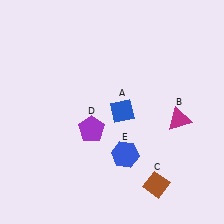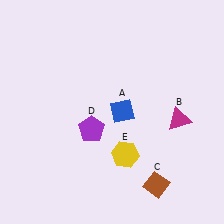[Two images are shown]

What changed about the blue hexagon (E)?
In Image 1, E is blue. In Image 2, it changed to yellow.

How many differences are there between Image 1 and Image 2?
There is 1 difference between the two images.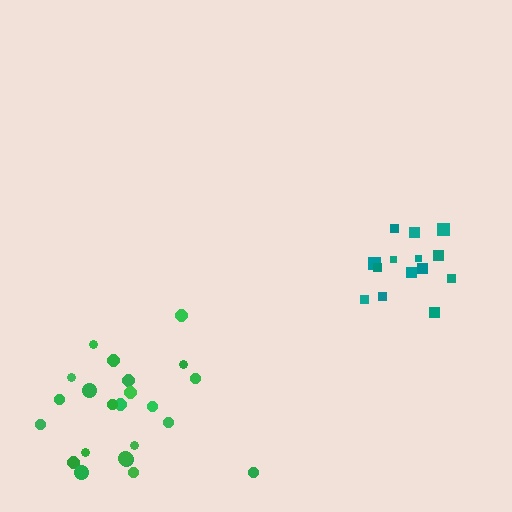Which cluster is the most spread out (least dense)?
Green.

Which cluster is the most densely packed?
Teal.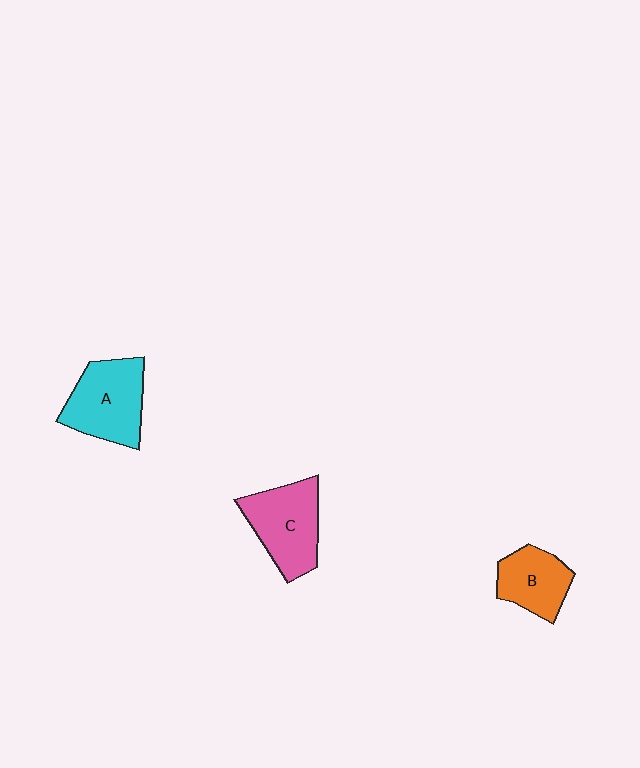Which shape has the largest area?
Shape A (cyan).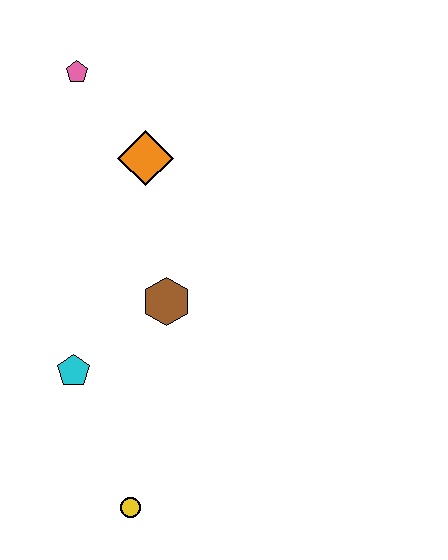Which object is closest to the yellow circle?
The cyan pentagon is closest to the yellow circle.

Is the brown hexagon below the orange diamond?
Yes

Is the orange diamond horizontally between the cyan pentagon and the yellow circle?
No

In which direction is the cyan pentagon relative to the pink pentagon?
The cyan pentagon is below the pink pentagon.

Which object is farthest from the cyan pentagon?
The pink pentagon is farthest from the cyan pentagon.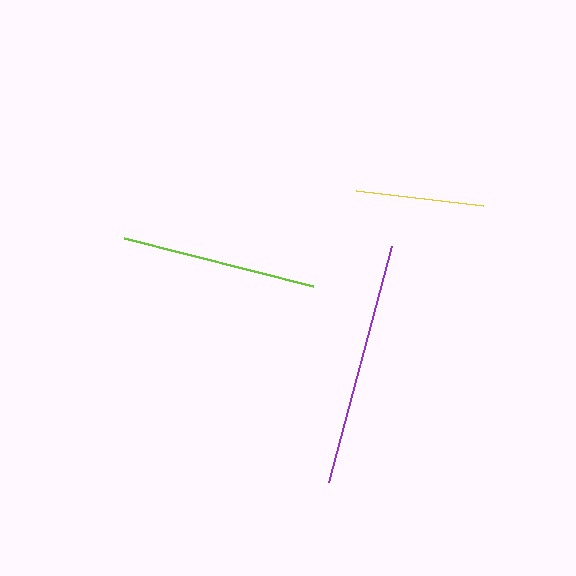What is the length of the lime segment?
The lime segment is approximately 195 pixels long.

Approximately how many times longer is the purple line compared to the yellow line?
The purple line is approximately 1.9 times the length of the yellow line.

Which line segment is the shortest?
The yellow line is the shortest at approximately 127 pixels.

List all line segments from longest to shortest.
From longest to shortest: purple, lime, yellow.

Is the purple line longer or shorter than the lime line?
The purple line is longer than the lime line.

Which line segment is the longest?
The purple line is the longest at approximately 244 pixels.